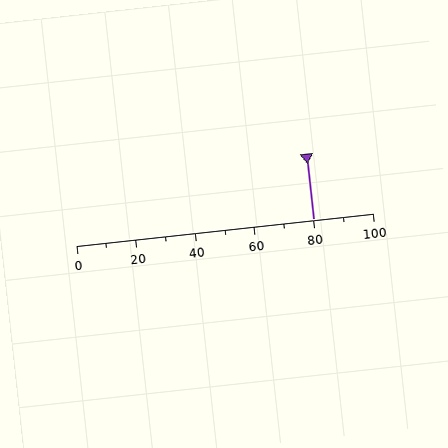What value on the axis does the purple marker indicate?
The marker indicates approximately 80.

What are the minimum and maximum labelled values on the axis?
The axis runs from 0 to 100.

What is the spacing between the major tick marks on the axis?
The major ticks are spaced 20 apart.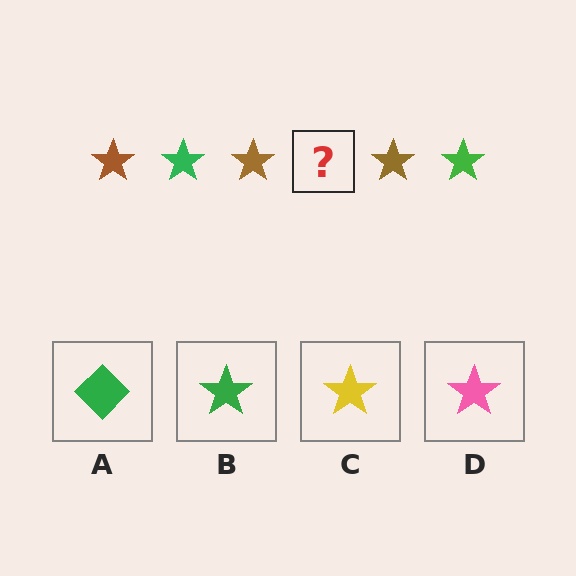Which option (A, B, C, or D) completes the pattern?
B.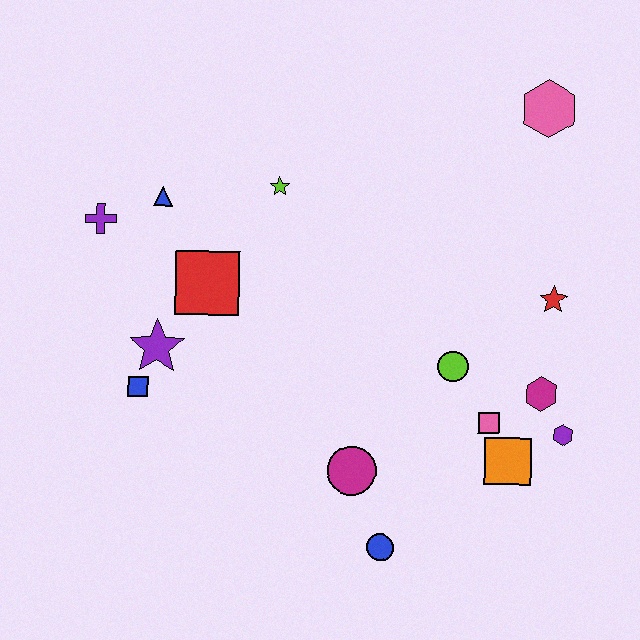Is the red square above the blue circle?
Yes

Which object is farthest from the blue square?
The pink hexagon is farthest from the blue square.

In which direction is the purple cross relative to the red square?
The purple cross is to the left of the red square.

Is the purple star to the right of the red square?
No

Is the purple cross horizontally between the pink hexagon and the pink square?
No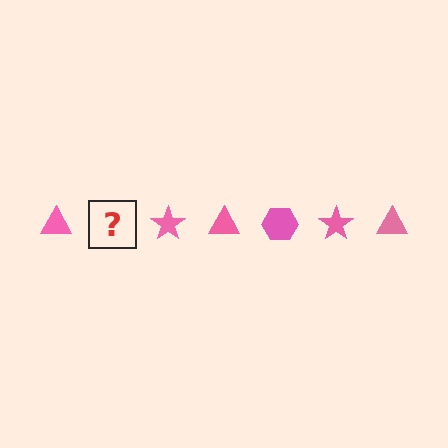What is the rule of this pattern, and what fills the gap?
The rule is that the pattern cycles through triangle, hexagon, star shapes in pink. The gap should be filled with a pink hexagon.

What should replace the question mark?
The question mark should be replaced with a pink hexagon.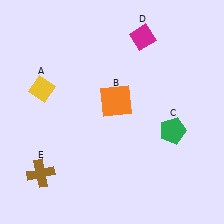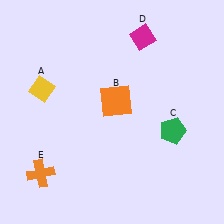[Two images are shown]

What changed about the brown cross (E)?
In Image 1, E is brown. In Image 2, it changed to orange.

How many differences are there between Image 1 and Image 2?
There is 1 difference between the two images.